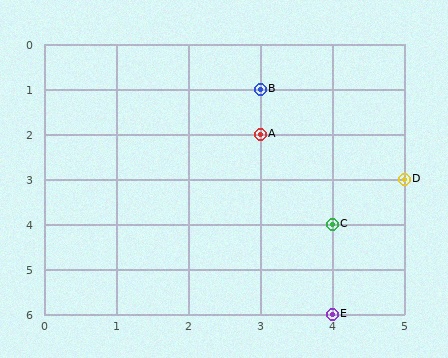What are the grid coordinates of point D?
Point D is at grid coordinates (5, 3).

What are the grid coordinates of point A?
Point A is at grid coordinates (3, 2).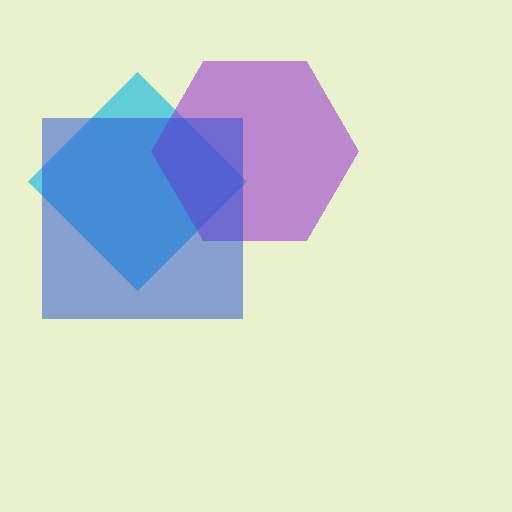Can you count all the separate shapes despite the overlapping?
Yes, there are 3 separate shapes.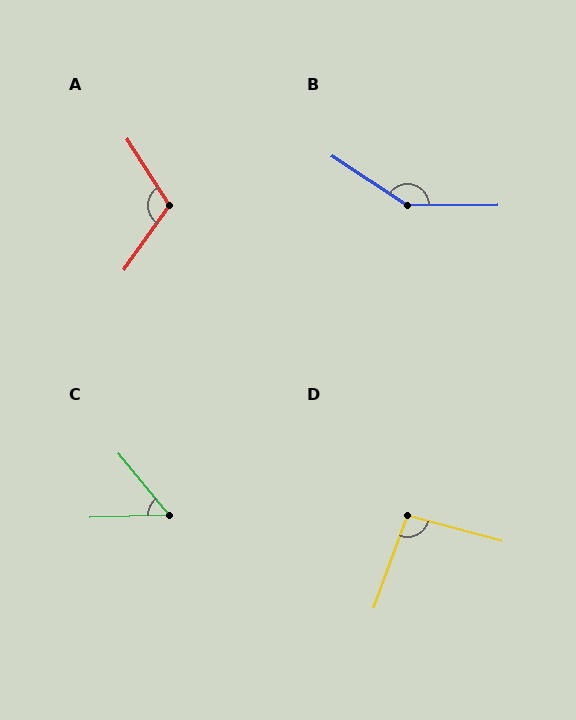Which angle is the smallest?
C, at approximately 52 degrees.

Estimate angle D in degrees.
Approximately 95 degrees.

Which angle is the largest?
B, at approximately 146 degrees.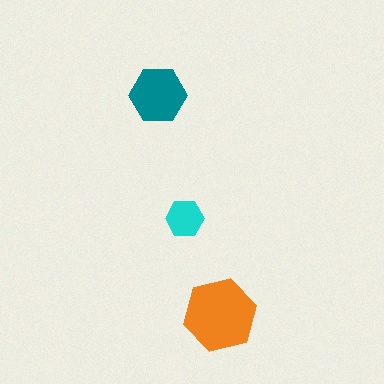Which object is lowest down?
The orange hexagon is bottommost.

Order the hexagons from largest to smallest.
the orange one, the teal one, the cyan one.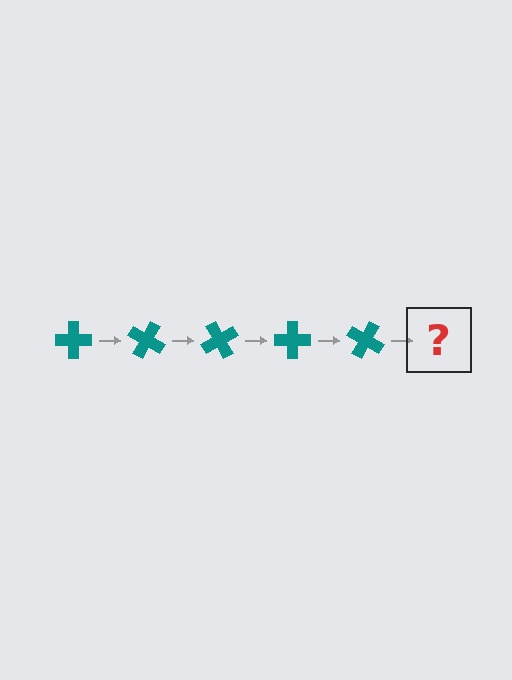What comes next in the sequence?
The next element should be a teal cross rotated 150 degrees.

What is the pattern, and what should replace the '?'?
The pattern is that the cross rotates 30 degrees each step. The '?' should be a teal cross rotated 150 degrees.